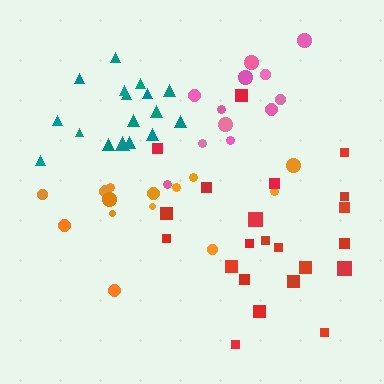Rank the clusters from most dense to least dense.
pink, teal, red, orange.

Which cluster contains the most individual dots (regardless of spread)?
Red (23).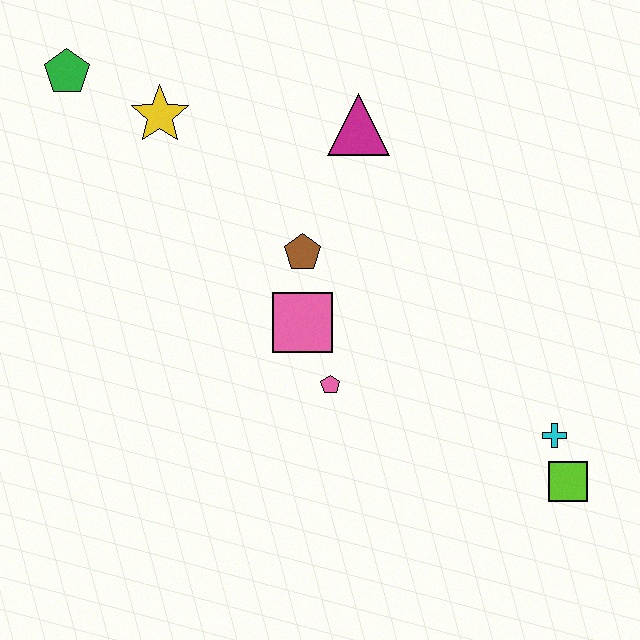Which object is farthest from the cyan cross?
The green pentagon is farthest from the cyan cross.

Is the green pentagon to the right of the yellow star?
No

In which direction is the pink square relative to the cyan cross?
The pink square is to the left of the cyan cross.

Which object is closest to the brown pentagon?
The pink square is closest to the brown pentagon.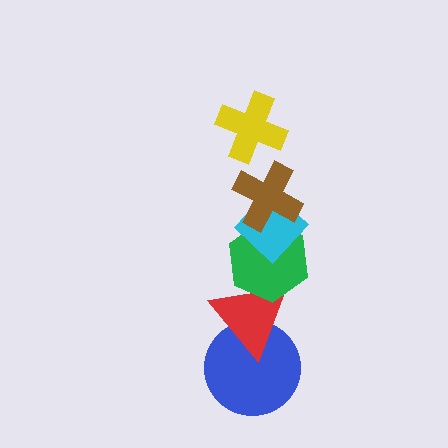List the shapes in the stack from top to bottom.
From top to bottom: the yellow cross, the brown cross, the cyan diamond, the green hexagon, the red triangle, the blue circle.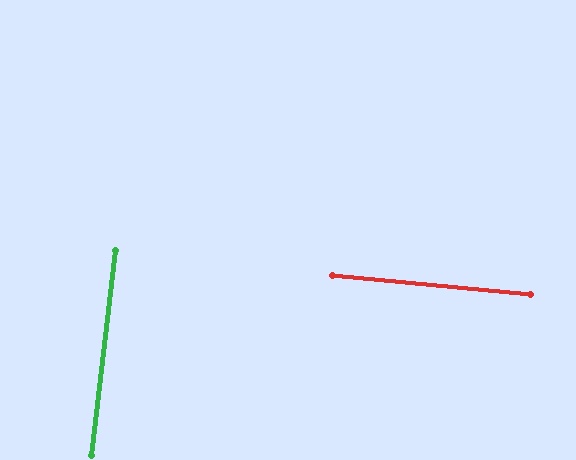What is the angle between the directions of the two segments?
Approximately 89 degrees.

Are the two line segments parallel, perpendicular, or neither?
Perpendicular — they meet at approximately 89°.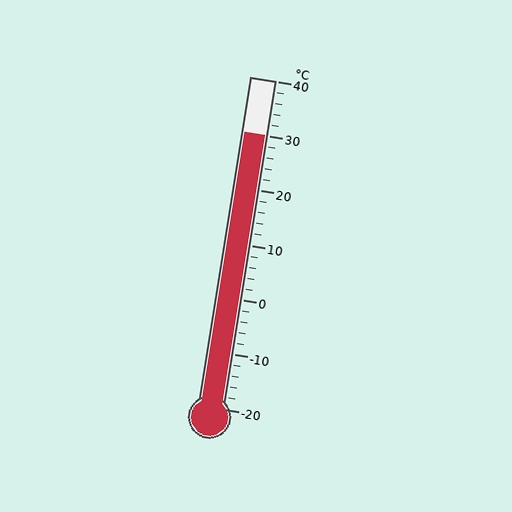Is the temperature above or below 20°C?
The temperature is above 20°C.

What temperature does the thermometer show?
The thermometer shows approximately 30°C.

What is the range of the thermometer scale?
The thermometer scale ranges from -20°C to 40°C.